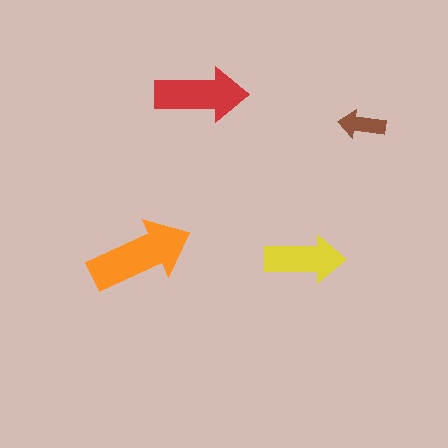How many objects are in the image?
There are 4 objects in the image.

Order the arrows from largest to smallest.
the orange one, the red one, the yellow one, the brown one.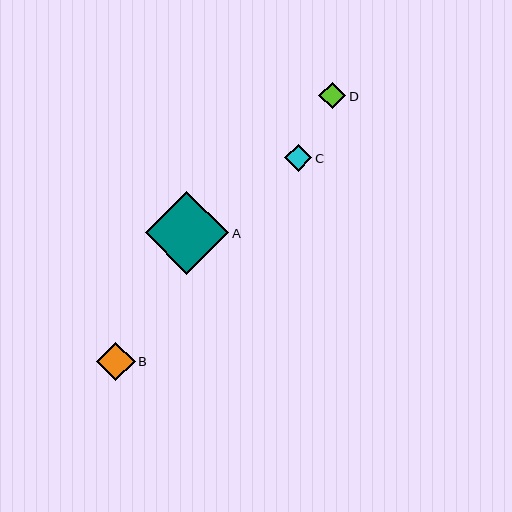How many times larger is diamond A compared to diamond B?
Diamond A is approximately 2.2 times the size of diamond B.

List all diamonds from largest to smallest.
From largest to smallest: A, B, C, D.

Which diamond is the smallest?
Diamond D is the smallest with a size of approximately 27 pixels.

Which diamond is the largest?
Diamond A is the largest with a size of approximately 84 pixels.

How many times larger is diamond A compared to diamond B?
Diamond A is approximately 2.2 times the size of diamond B.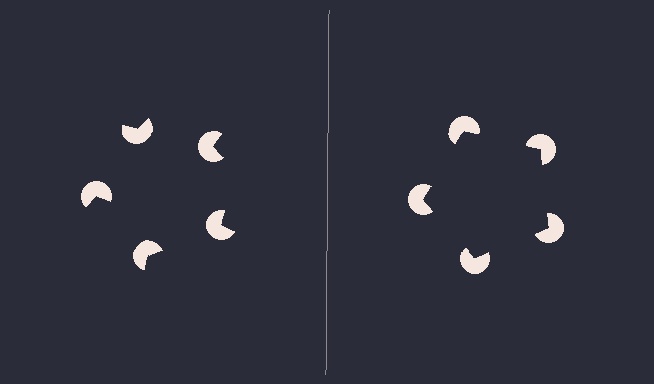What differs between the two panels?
The pac-man discs are positioned identically on both sides; only the wedge orientations differ. On the right they align to a pentagon; on the left they are misaligned.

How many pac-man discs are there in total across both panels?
10 — 5 on each side.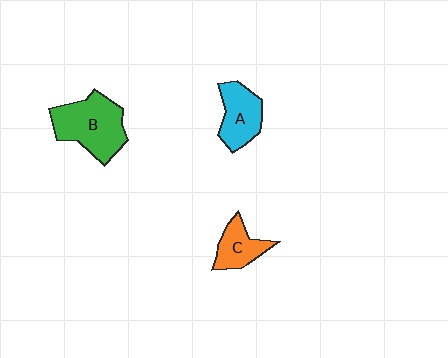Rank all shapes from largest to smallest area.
From largest to smallest: B (green), A (cyan), C (orange).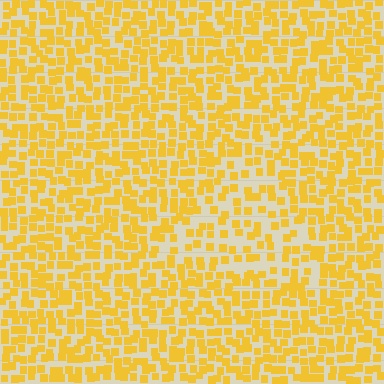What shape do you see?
I see a triangle.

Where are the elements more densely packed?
The elements are more densely packed outside the triangle boundary.